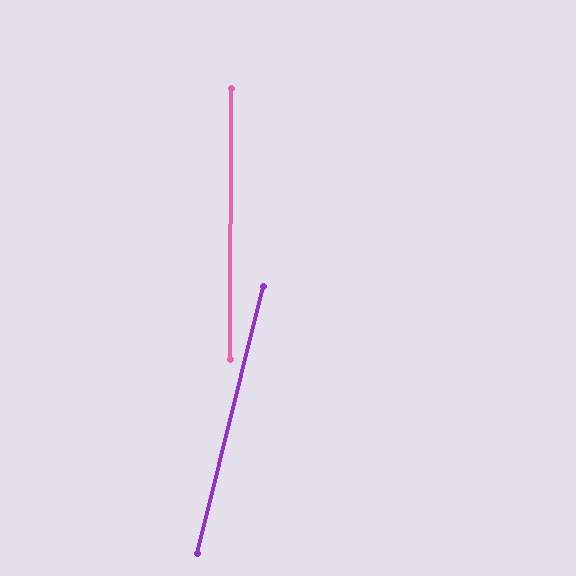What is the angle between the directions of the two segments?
Approximately 14 degrees.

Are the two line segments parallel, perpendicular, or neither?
Neither parallel nor perpendicular — they differ by about 14°.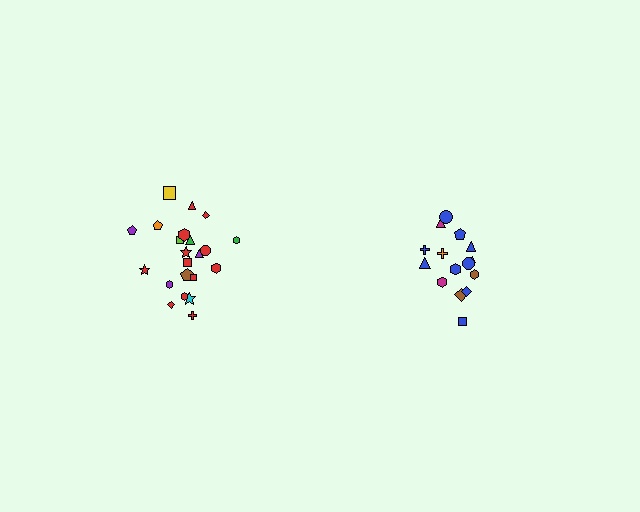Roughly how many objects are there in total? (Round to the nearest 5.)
Roughly 35 objects in total.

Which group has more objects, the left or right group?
The left group.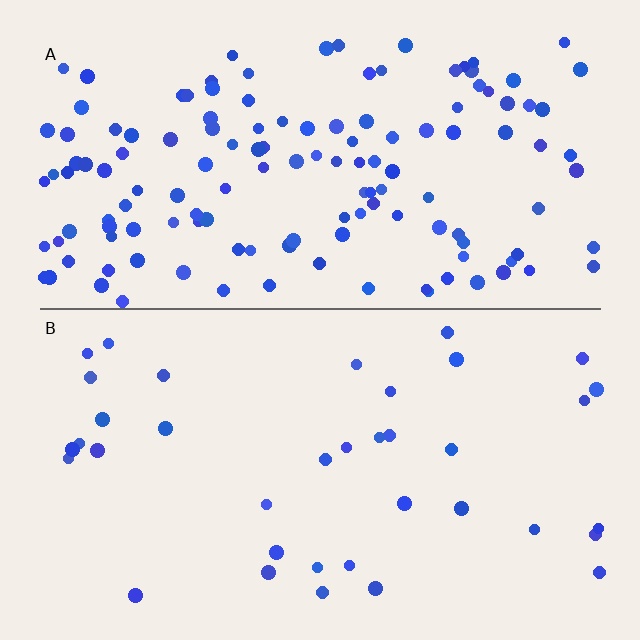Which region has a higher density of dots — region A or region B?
A (the top).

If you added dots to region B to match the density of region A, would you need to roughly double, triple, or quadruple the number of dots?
Approximately quadruple.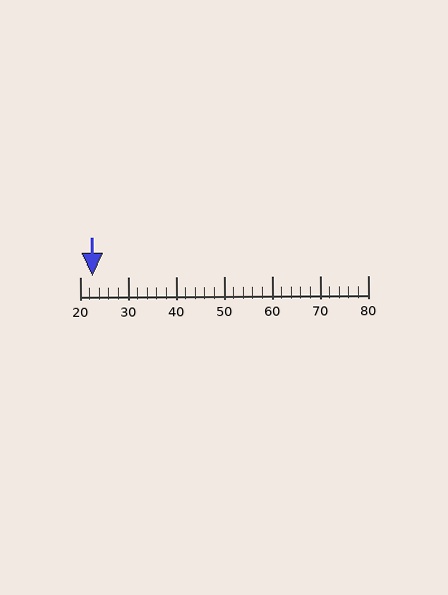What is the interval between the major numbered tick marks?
The major tick marks are spaced 10 units apart.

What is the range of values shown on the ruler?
The ruler shows values from 20 to 80.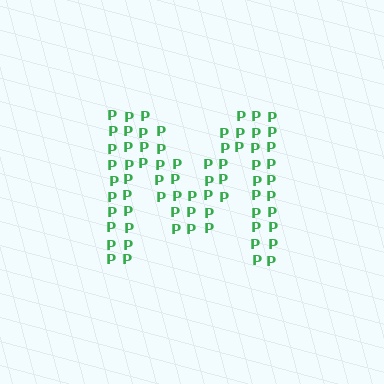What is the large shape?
The large shape is the letter M.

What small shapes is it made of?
It is made of small letter P's.